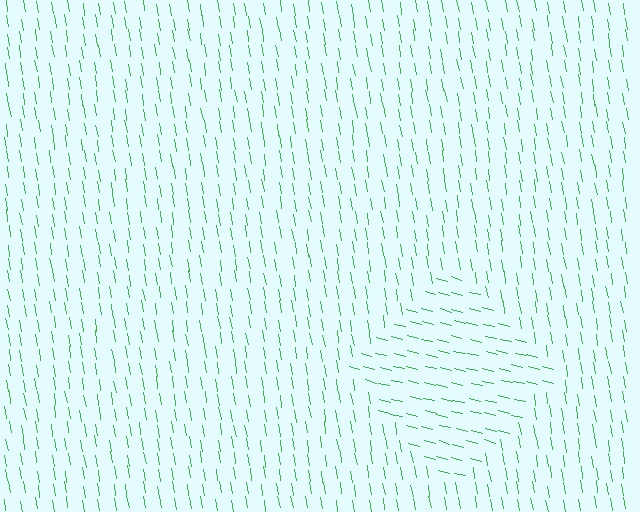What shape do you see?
I see a diamond.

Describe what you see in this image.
The image is filled with small green line segments. A diamond region in the image has lines oriented differently from the surrounding lines, creating a visible texture boundary.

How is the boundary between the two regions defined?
The boundary is defined purely by a change in line orientation (approximately 66 degrees difference). All lines are the same color and thickness.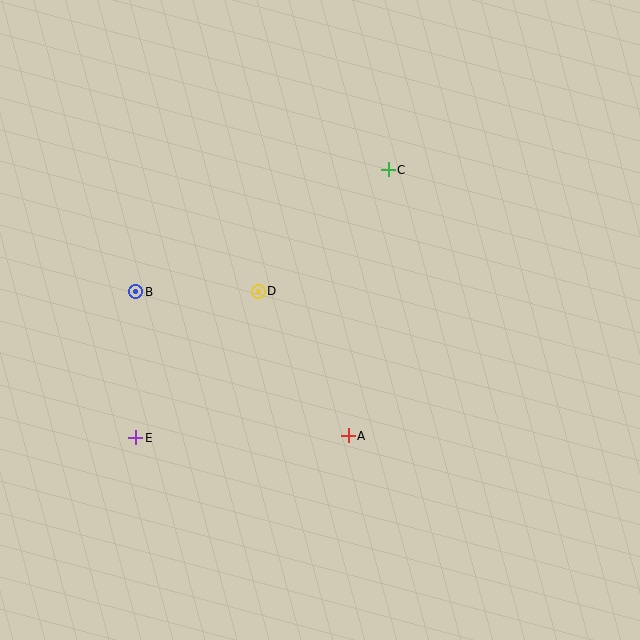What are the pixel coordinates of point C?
Point C is at (388, 170).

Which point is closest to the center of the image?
Point D at (258, 291) is closest to the center.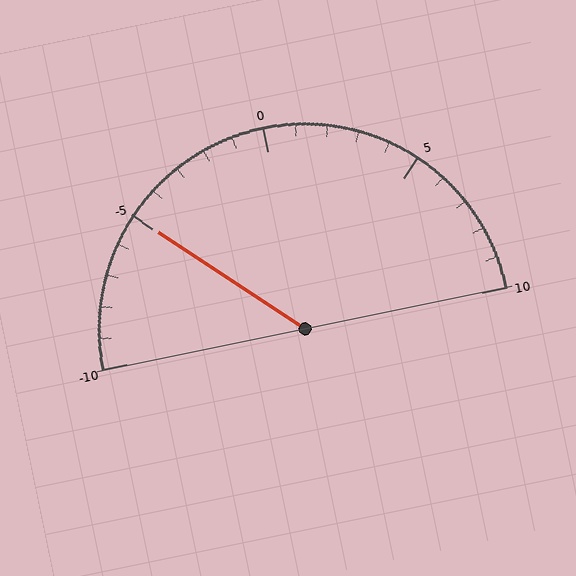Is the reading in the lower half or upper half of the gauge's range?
The reading is in the lower half of the range (-10 to 10).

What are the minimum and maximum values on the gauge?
The gauge ranges from -10 to 10.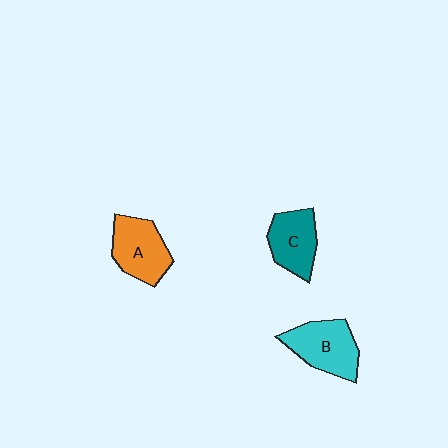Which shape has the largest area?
Shape B (cyan).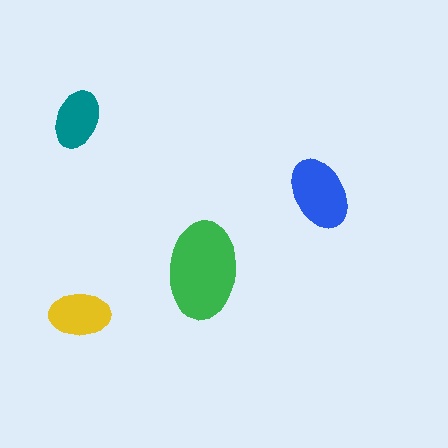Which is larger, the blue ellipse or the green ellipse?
The green one.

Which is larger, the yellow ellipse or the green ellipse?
The green one.